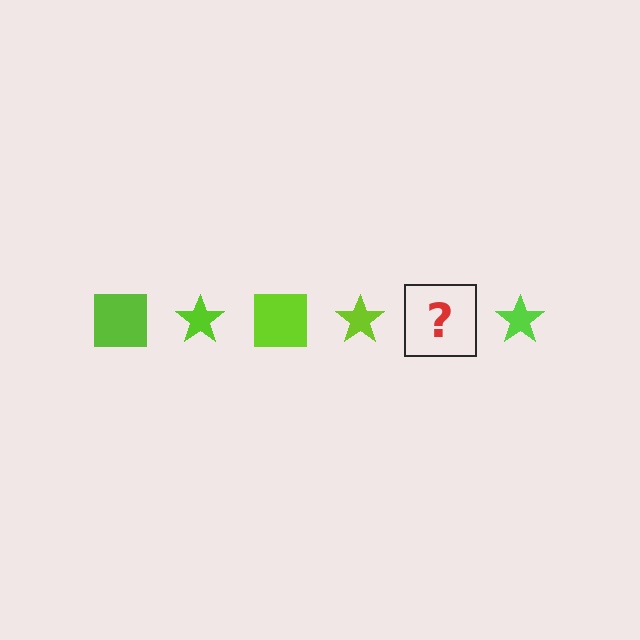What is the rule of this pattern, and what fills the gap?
The rule is that the pattern cycles through square, star shapes in lime. The gap should be filled with a lime square.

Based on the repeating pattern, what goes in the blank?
The blank should be a lime square.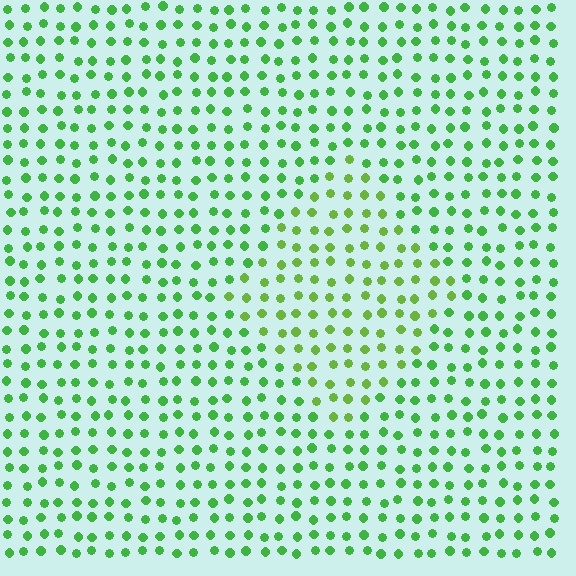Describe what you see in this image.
The image is filled with small green elements in a uniform arrangement. A diamond-shaped region is visible where the elements are tinted to a slightly different hue, forming a subtle color boundary.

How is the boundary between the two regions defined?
The boundary is defined purely by a slight shift in hue (about 24 degrees). Spacing, size, and orientation are identical on both sides.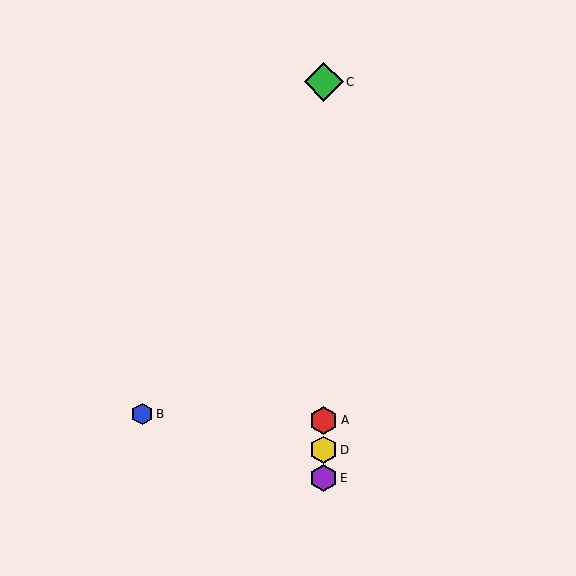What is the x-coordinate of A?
Object A is at x≈324.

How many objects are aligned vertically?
4 objects (A, C, D, E) are aligned vertically.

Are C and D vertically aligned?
Yes, both are at x≈324.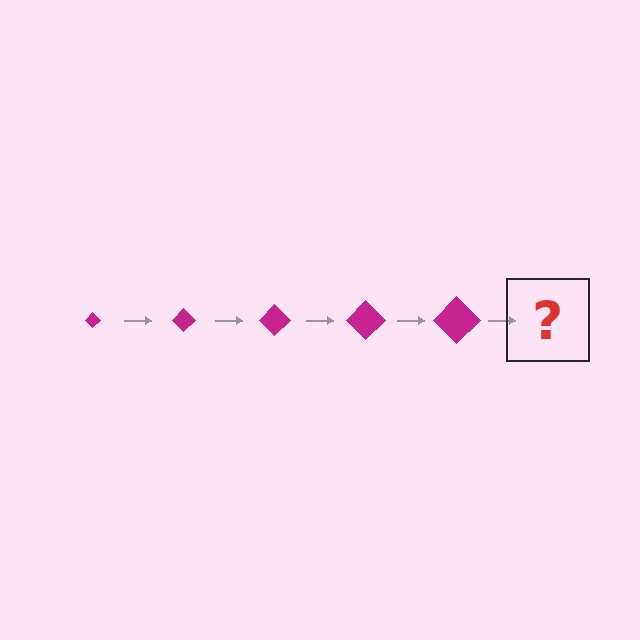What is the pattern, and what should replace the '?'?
The pattern is that the diamond gets progressively larger each step. The '?' should be a magenta diamond, larger than the previous one.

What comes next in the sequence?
The next element should be a magenta diamond, larger than the previous one.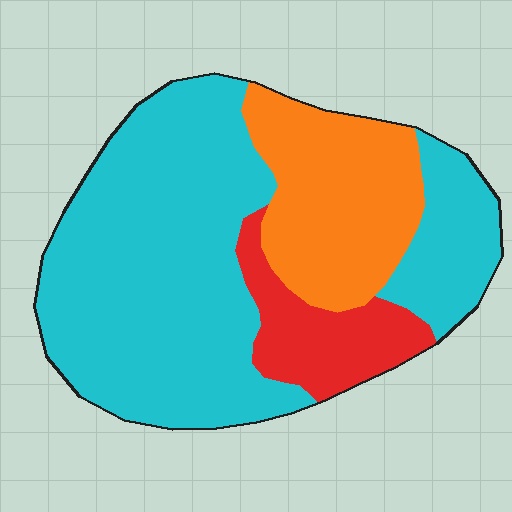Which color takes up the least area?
Red, at roughly 15%.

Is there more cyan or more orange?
Cyan.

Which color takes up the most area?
Cyan, at roughly 65%.